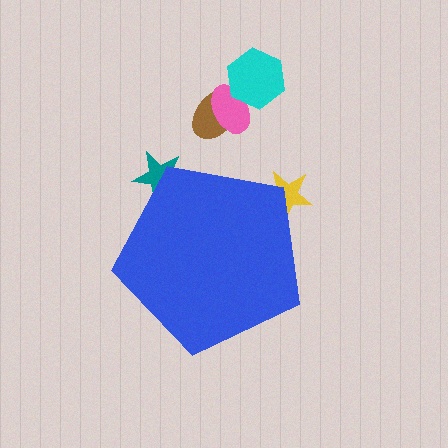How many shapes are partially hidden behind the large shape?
2 shapes are partially hidden.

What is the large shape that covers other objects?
A blue pentagon.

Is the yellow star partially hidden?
Yes, the yellow star is partially hidden behind the blue pentagon.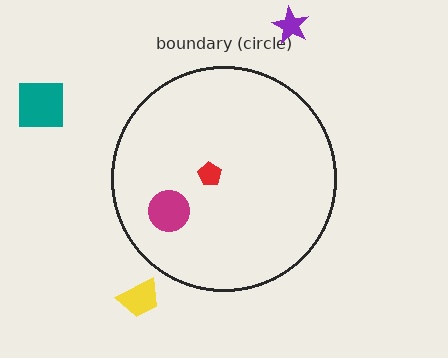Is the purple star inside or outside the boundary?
Outside.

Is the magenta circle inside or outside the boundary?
Inside.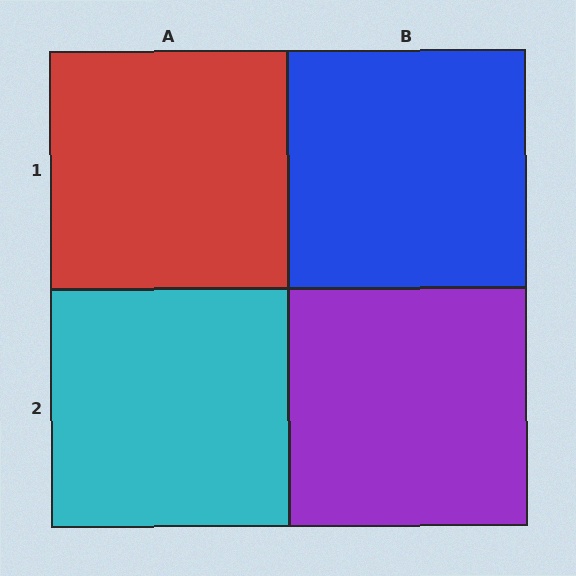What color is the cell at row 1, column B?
Blue.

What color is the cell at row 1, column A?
Red.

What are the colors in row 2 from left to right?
Cyan, purple.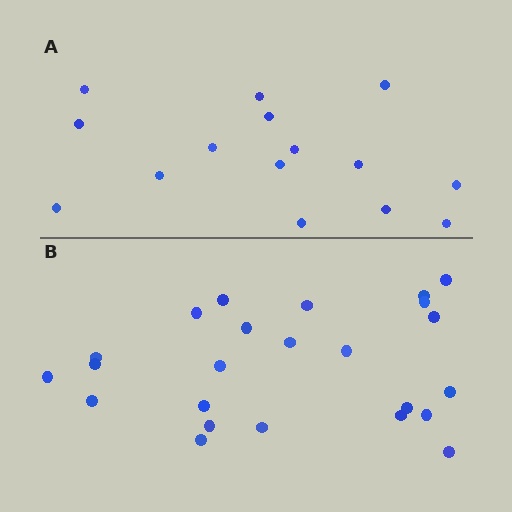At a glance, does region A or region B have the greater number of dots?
Region B (the bottom region) has more dots.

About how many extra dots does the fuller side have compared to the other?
Region B has roughly 8 or so more dots than region A.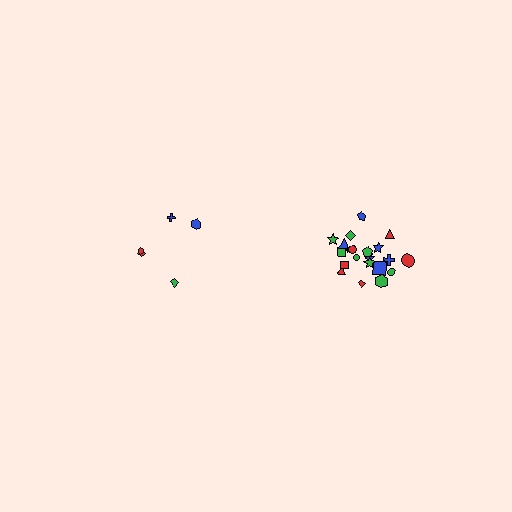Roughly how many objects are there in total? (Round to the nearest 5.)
Roughly 25 objects in total.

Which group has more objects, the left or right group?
The right group.